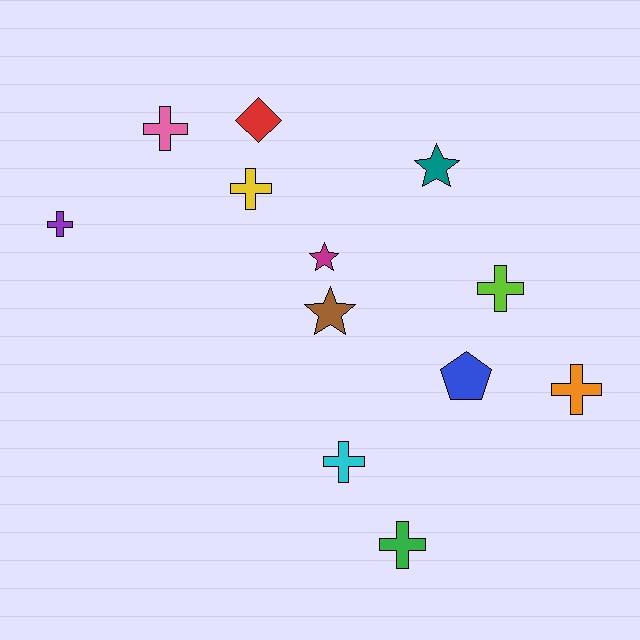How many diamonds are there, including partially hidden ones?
There is 1 diamond.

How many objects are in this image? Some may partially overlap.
There are 12 objects.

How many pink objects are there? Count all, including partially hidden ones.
There is 1 pink object.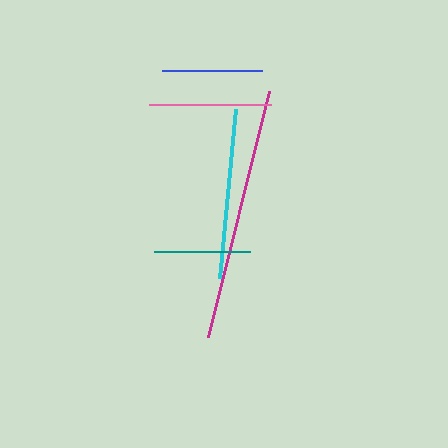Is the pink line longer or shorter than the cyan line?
The cyan line is longer than the pink line.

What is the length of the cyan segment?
The cyan segment is approximately 170 pixels long.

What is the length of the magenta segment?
The magenta segment is approximately 253 pixels long.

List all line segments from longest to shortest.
From longest to shortest: magenta, cyan, pink, blue, teal.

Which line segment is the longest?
The magenta line is the longest at approximately 253 pixels.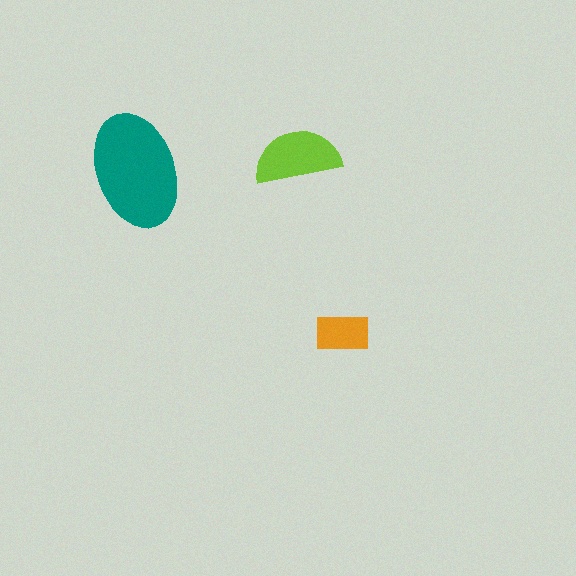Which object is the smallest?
The orange rectangle.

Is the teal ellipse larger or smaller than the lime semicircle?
Larger.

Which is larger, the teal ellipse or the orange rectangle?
The teal ellipse.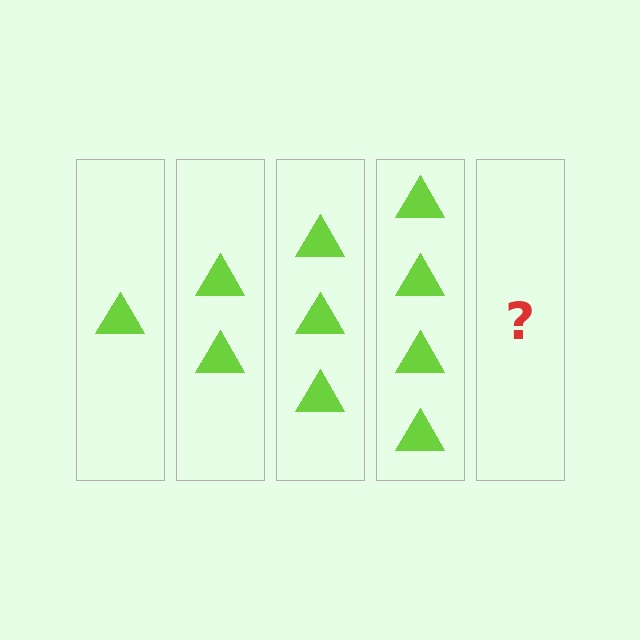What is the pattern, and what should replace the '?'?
The pattern is that each step adds one more triangle. The '?' should be 5 triangles.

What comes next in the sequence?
The next element should be 5 triangles.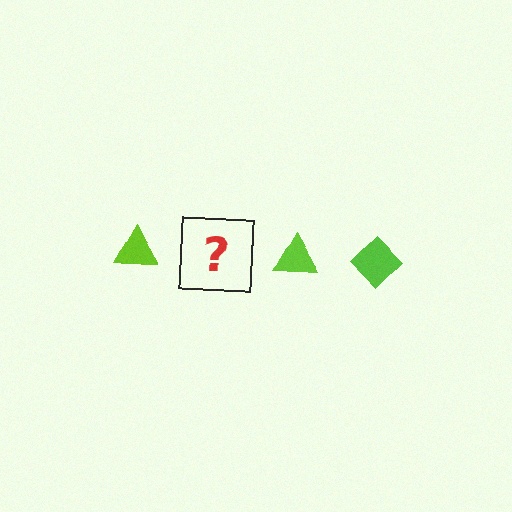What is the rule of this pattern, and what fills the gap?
The rule is that the pattern cycles through triangle, diamond shapes in lime. The gap should be filled with a lime diamond.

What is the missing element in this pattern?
The missing element is a lime diamond.